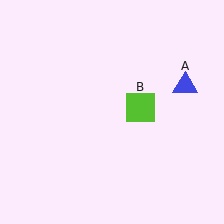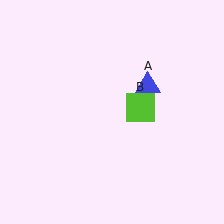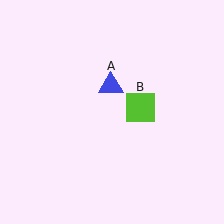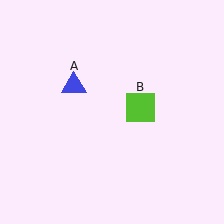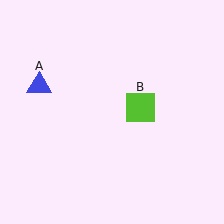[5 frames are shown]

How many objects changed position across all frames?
1 object changed position: blue triangle (object A).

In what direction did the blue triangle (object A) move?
The blue triangle (object A) moved left.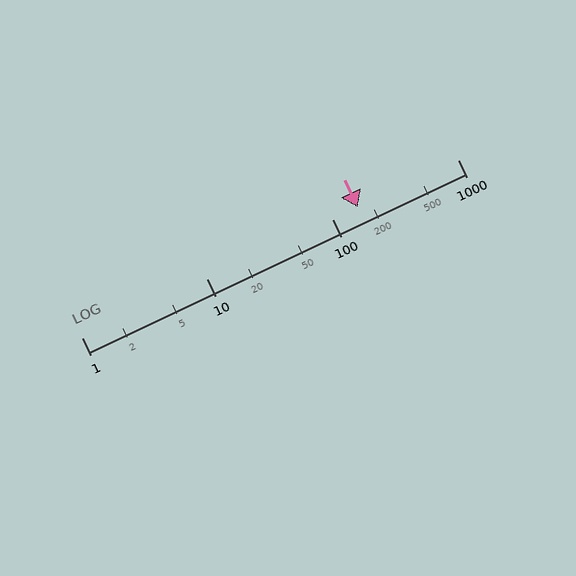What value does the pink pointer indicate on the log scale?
The pointer indicates approximately 160.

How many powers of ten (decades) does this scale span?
The scale spans 3 decades, from 1 to 1000.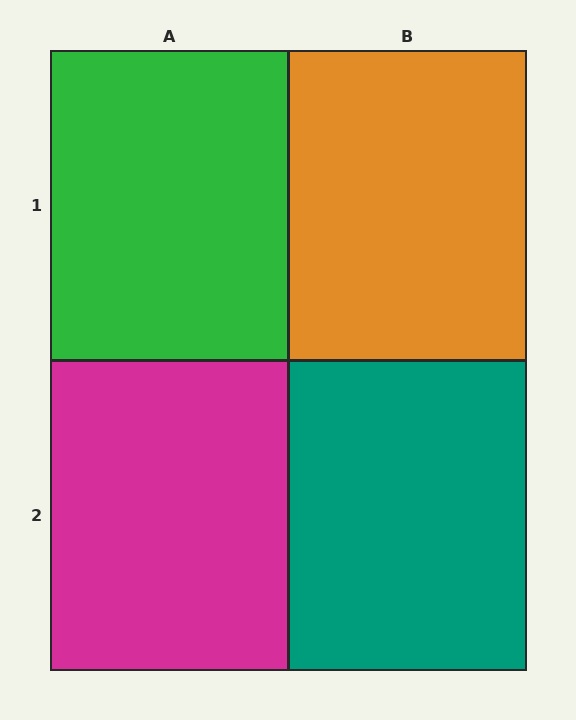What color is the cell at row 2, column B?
Teal.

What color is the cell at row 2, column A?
Magenta.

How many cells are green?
1 cell is green.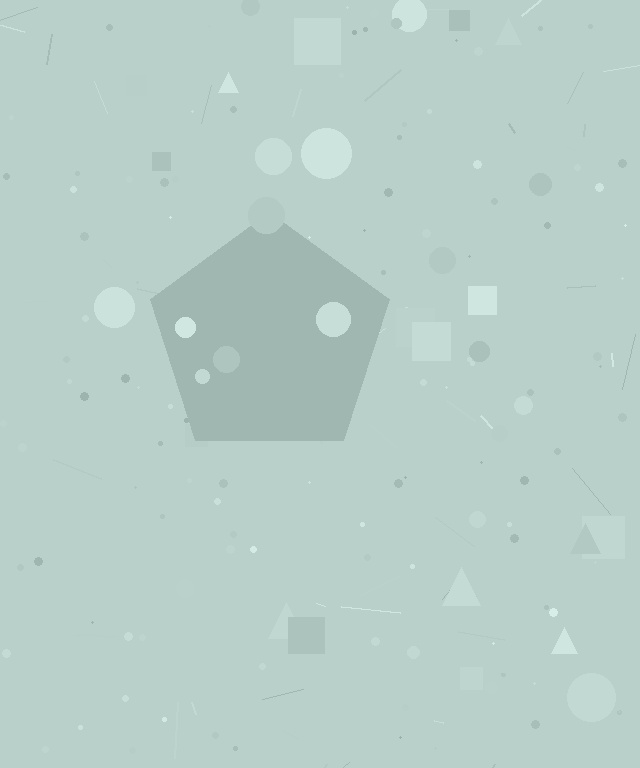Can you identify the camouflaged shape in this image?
The camouflaged shape is a pentagon.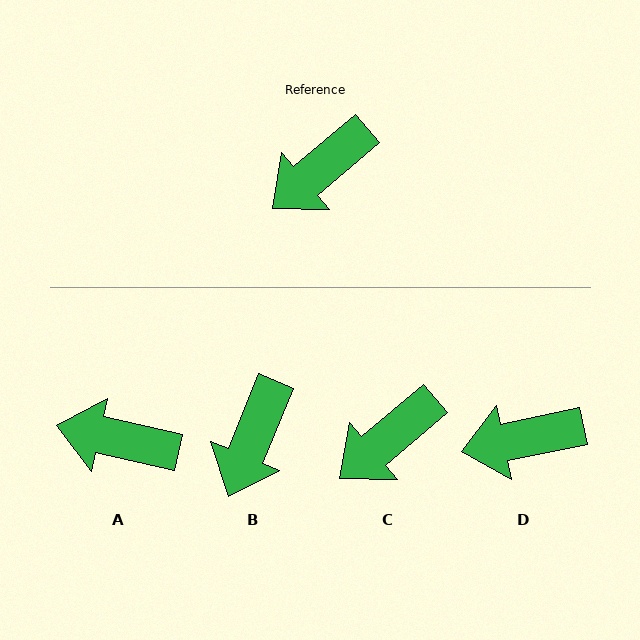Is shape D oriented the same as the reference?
No, it is off by about 28 degrees.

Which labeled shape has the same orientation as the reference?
C.